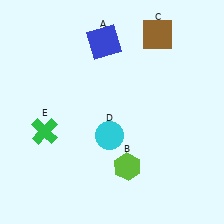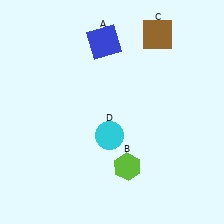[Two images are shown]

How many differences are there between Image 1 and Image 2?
There is 1 difference between the two images.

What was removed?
The green cross (E) was removed in Image 2.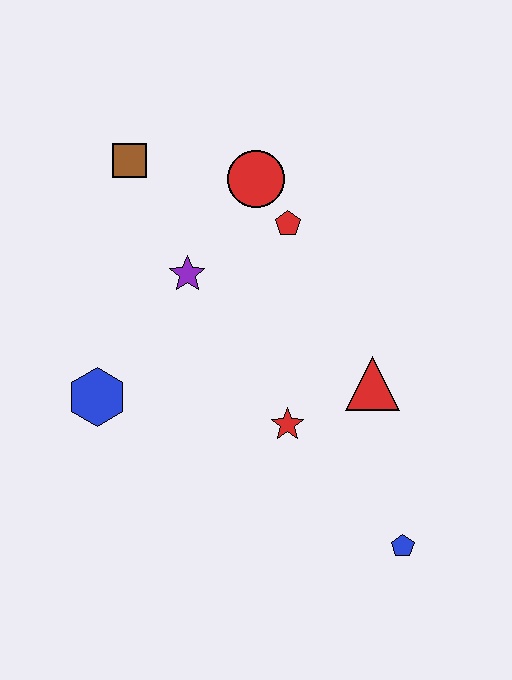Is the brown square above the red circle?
Yes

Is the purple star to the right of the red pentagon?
No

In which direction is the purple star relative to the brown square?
The purple star is below the brown square.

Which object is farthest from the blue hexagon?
The blue pentagon is farthest from the blue hexagon.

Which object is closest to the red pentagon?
The red circle is closest to the red pentagon.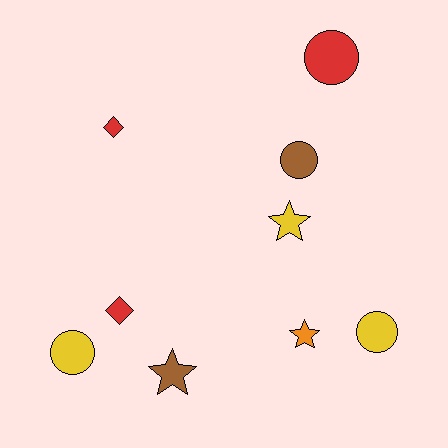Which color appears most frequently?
Yellow, with 3 objects.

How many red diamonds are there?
There are 2 red diamonds.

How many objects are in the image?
There are 9 objects.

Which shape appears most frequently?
Circle, with 4 objects.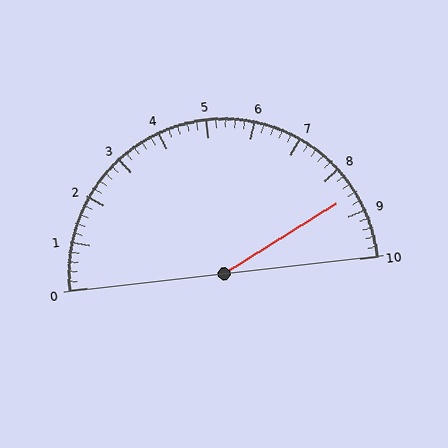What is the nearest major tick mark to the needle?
The nearest major tick mark is 9.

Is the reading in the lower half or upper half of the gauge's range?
The reading is in the upper half of the range (0 to 10).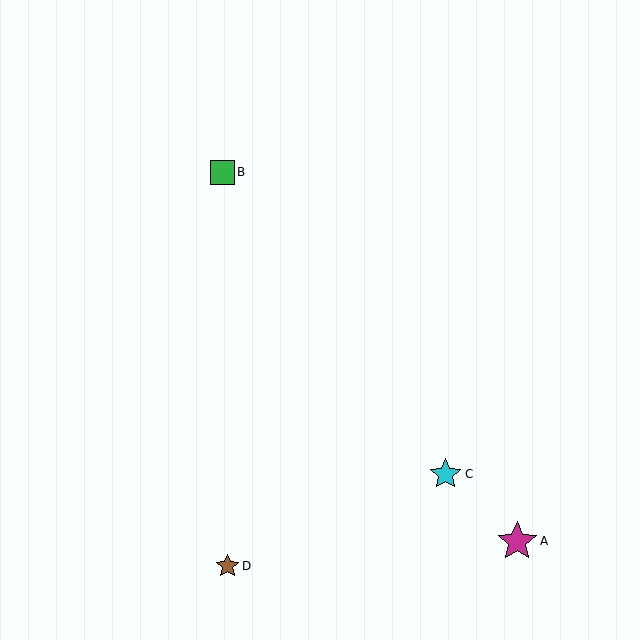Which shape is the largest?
The magenta star (labeled A) is the largest.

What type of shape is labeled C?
Shape C is a cyan star.